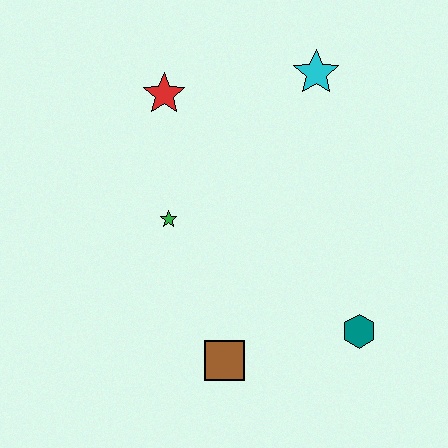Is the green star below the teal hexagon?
No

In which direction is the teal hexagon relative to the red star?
The teal hexagon is below the red star.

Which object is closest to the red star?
The green star is closest to the red star.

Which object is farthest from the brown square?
The cyan star is farthest from the brown square.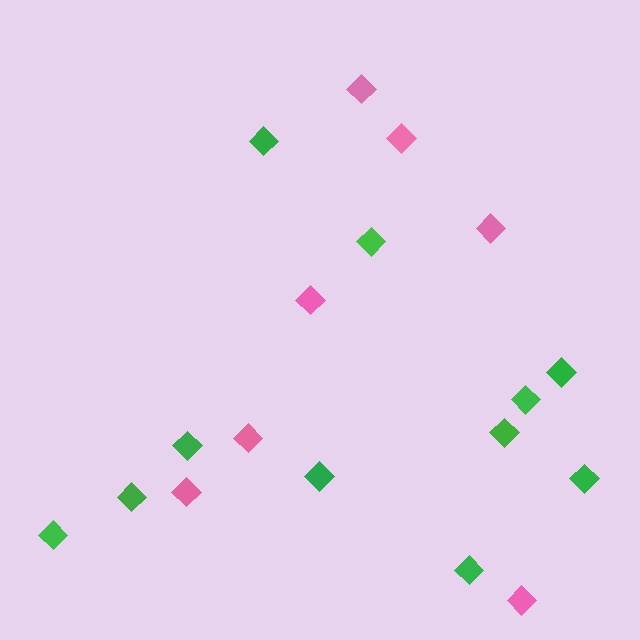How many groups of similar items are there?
There are 2 groups: one group of pink diamonds (7) and one group of green diamonds (11).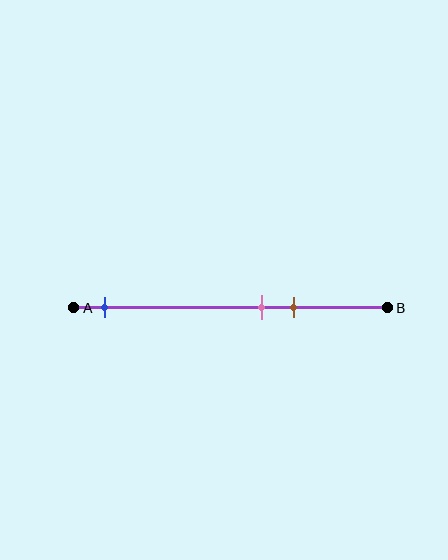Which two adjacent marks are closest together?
The pink and brown marks are the closest adjacent pair.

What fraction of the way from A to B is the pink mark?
The pink mark is approximately 60% (0.6) of the way from A to B.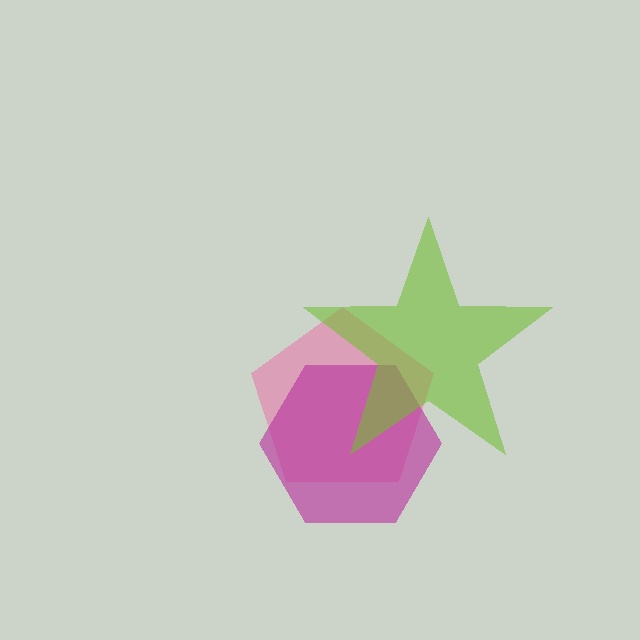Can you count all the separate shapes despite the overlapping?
Yes, there are 3 separate shapes.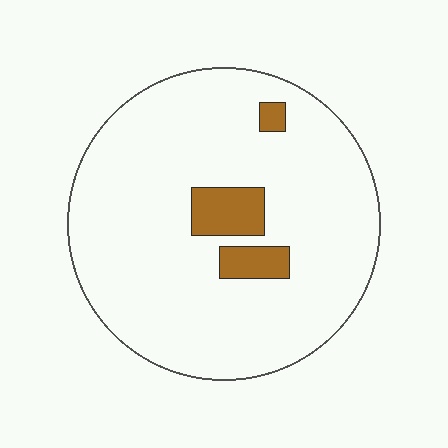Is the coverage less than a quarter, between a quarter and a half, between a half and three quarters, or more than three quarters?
Less than a quarter.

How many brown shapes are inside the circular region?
3.